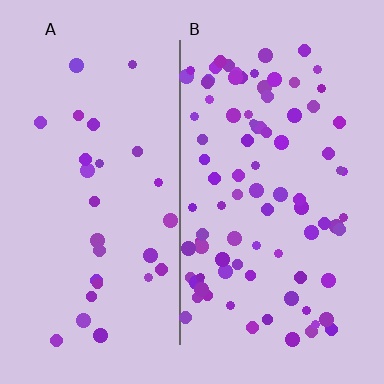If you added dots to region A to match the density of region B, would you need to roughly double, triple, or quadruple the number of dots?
Approximately triple.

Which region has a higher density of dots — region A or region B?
B (the right).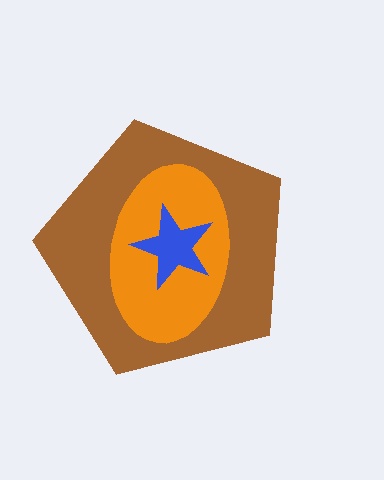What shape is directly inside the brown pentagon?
The orange ellipse.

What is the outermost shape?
The brown pentagon.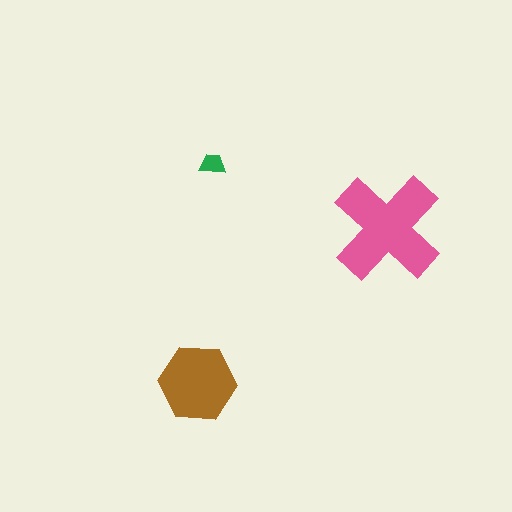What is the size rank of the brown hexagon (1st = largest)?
2nd.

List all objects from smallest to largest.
The green trapezoid, the brown hexagon, the pink cross.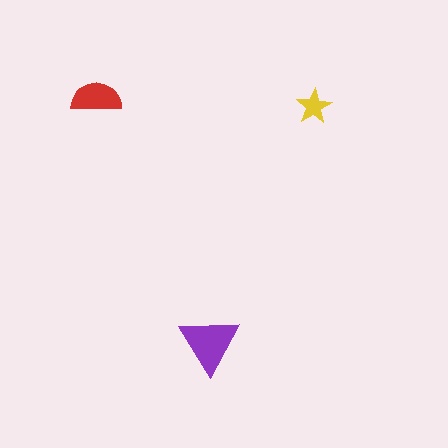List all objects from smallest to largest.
The yellow star, the red semicircle, the purple triangle.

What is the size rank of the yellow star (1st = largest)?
3rd.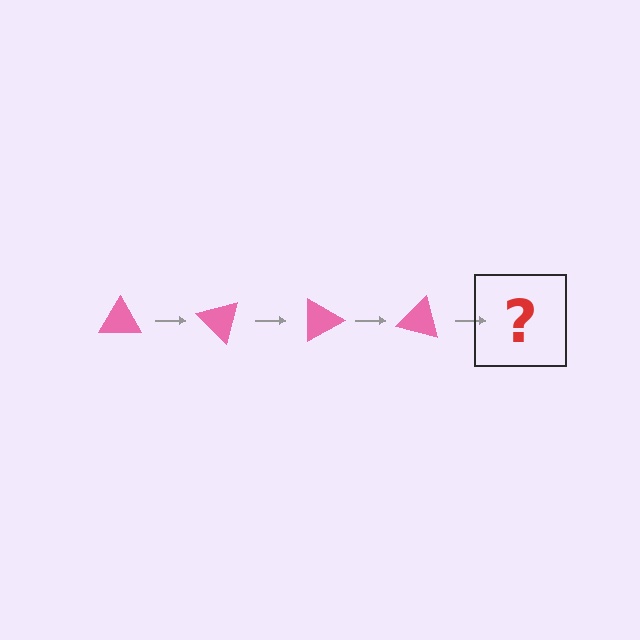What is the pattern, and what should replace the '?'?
The pattern is that the triangle rotates 45 degrees each step. The '?' should be a pink triangle rotated 180 degrees.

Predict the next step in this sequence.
The next step is a pink triangle rotated 180 degrees.